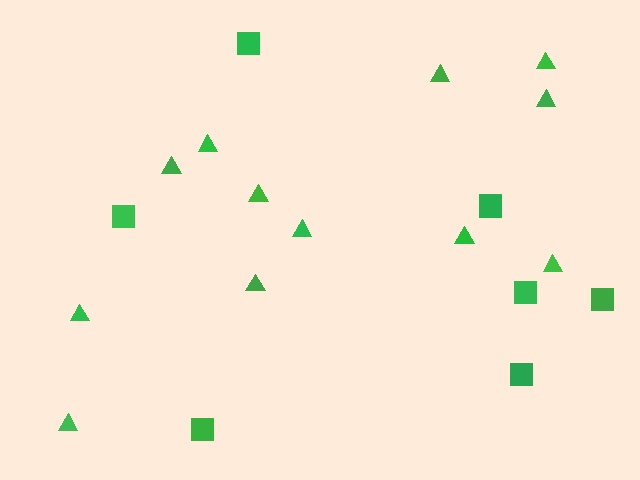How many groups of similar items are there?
There are 2 groups: one group of triangles (12) and one group of squares (7).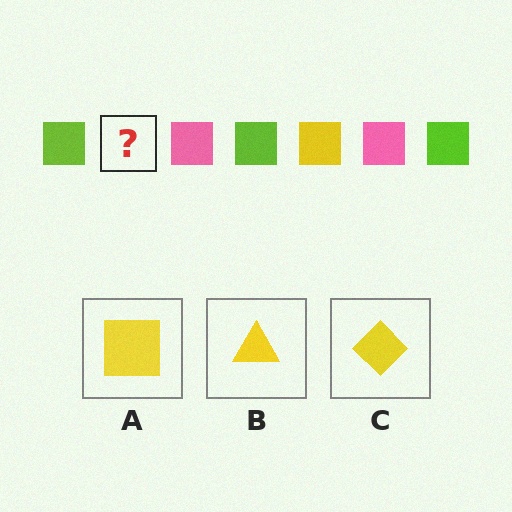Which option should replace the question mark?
Option A.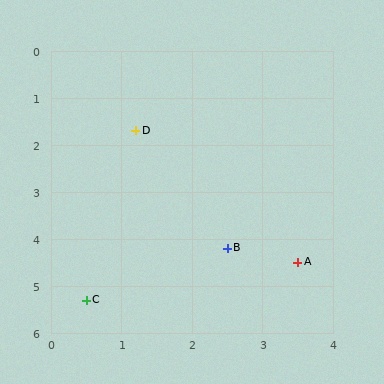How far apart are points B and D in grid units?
Points B and D are about 2.8 grid units apart.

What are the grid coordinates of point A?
Point A is at approximately (3.5, 4.5).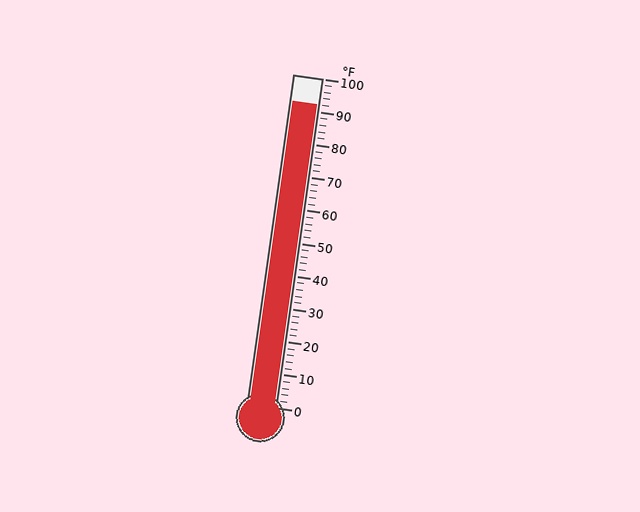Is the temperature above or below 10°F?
The temperature is above 10°F.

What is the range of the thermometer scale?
The thermometer scale ranges from 0°F to 100°F.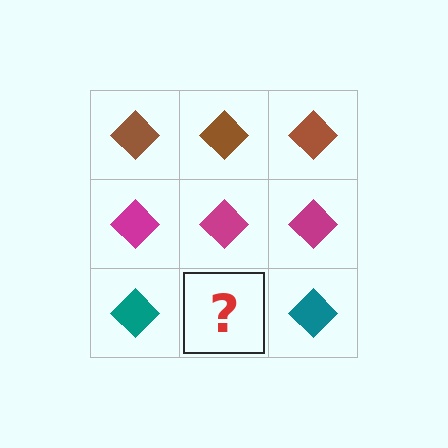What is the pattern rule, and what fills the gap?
The rule is that each row has a consistent color. The gap should be filled with a teal diamond.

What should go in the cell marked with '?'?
The missing cell should contain a teal diamond.